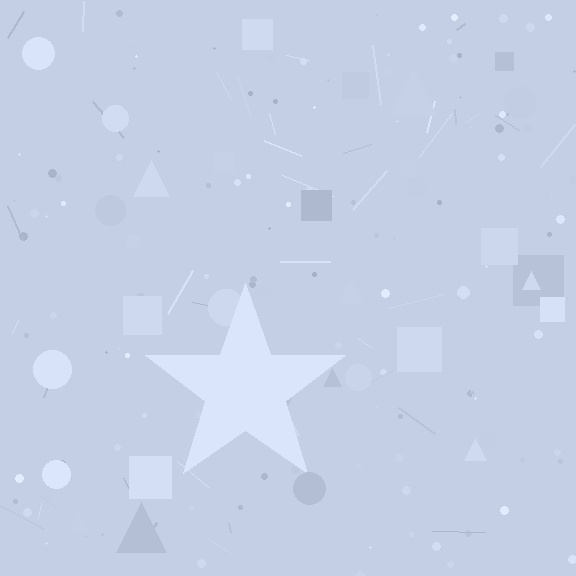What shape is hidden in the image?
A star is hidden in the image.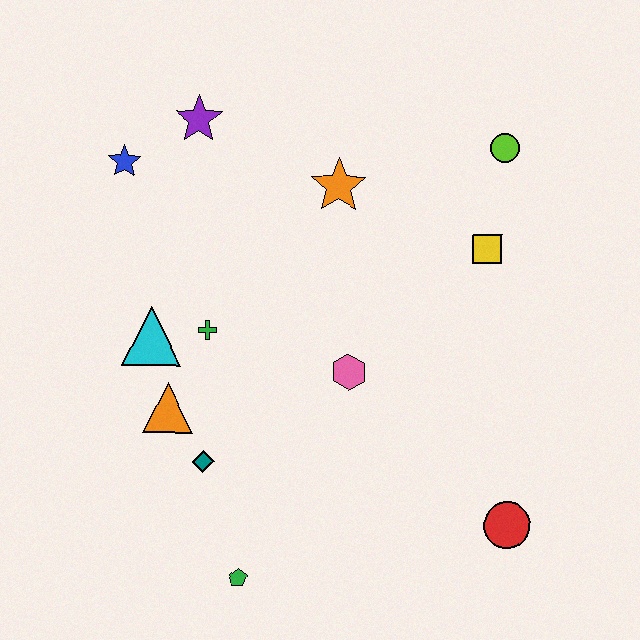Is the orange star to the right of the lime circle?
No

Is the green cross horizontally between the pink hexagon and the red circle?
No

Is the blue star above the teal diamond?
Yes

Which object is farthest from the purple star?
The red circle is farthest from the purple star.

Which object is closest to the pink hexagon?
The green cross is closest to the pink hexagon.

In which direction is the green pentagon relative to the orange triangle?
The green pentagon is below the orange triangle.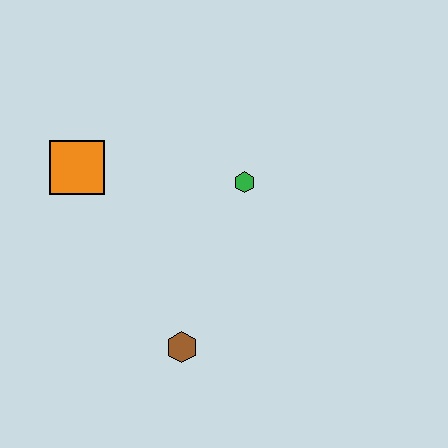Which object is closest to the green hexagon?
The orange square is closest to the green hexagon.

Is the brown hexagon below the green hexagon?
Yes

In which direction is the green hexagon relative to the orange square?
The green hexagon is to the right of the orange square.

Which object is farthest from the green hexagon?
The brown hexagon is farthest from the green hexagon.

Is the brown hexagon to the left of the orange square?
No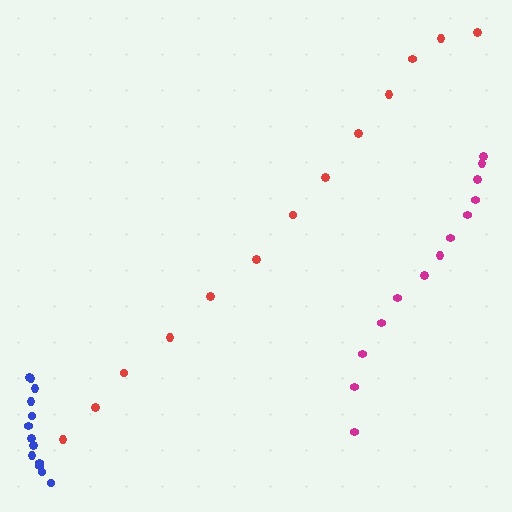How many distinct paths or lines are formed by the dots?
There are 3 distinct paths.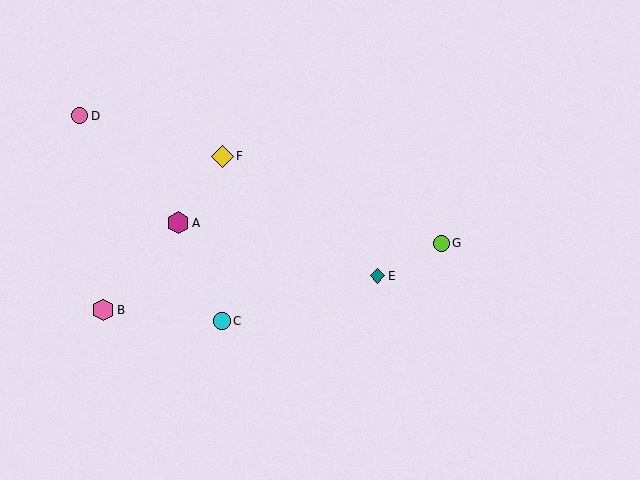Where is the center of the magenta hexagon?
The center of the magenta hexagon is at (178, 223).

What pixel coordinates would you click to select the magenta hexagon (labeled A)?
Click at (178, 223) to select the magenta hexagon A.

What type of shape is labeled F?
Shape F is a yellow diamond.